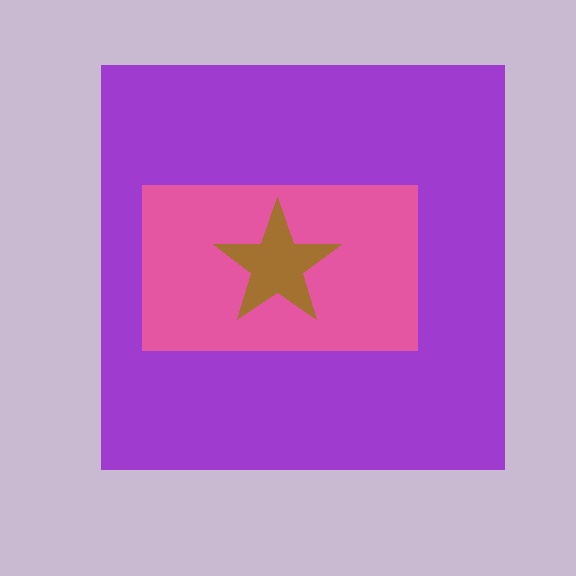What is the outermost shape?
The purple square.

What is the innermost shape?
The brown star.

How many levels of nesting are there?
3.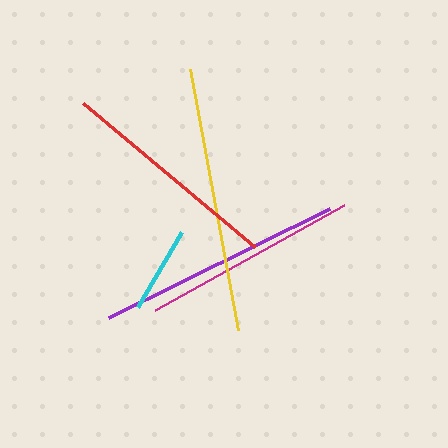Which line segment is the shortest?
The cyan line is the shortest at approximately 87 pixels.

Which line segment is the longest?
The yellow line is the longest at approximately 266 pixels.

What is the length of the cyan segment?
The cyan segment is approximately 87 pixels long.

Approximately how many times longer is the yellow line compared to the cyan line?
The yellow line is approximately 3.1 times the length of the cyan line.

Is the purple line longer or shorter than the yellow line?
The yellow line is longer than the purple line.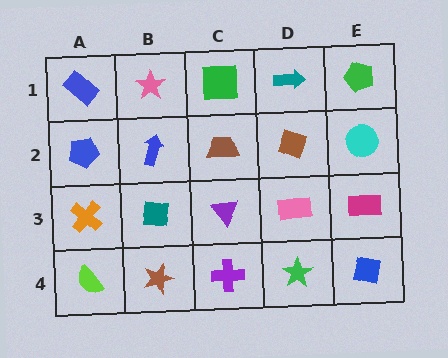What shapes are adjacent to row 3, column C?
A brown trapezoid (row 2, column C), a purple cross (row 4, column C), a teal square (row 3, column B), a pink rectangle (row 3, column D).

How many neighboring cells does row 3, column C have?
4.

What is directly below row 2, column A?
An orange cross.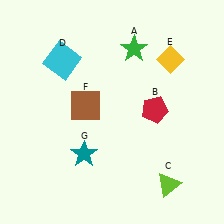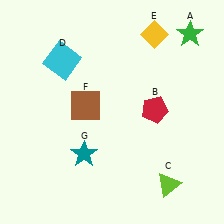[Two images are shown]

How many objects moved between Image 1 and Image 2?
2 objects moved between the two images.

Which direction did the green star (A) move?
The green star (A) moved right.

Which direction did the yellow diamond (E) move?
The yellow diamond (E) moved up.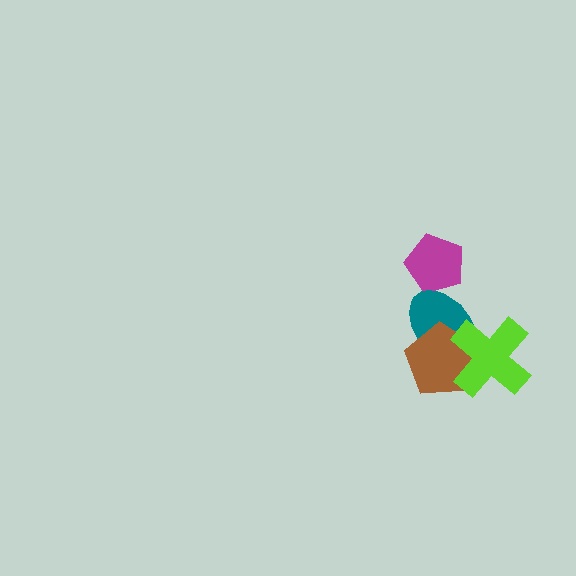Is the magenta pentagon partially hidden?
Yes, it is partially covered by another shape.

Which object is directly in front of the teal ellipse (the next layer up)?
The brown pentagon is directly in front of the teal ellipse.